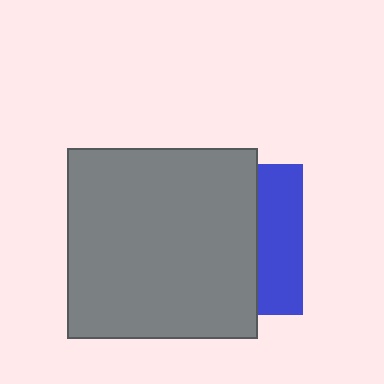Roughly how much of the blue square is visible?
A small part of it is visible (roughly 30%).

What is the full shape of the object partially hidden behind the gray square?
The partially hidden object is a blue square.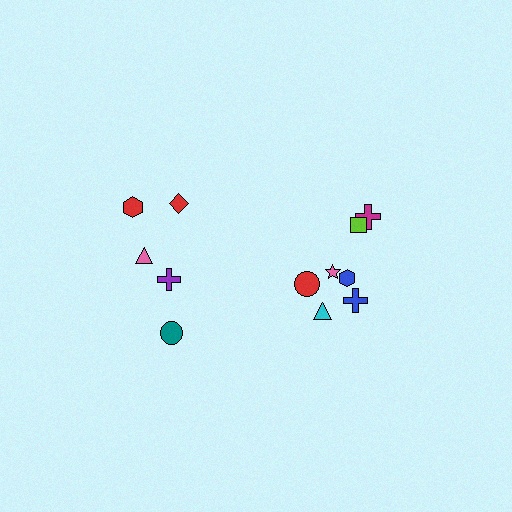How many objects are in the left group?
There are 5 objects.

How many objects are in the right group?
There are 7 objects.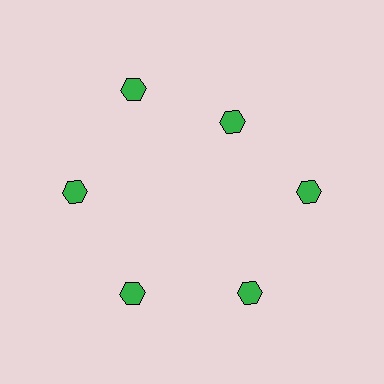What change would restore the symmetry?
The symmetry would be restored by moving it outward, back onto the ring so that all 6 hexagons sit at equal angles and equal distance from the center.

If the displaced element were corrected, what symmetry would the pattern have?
It would have 6-fold rotational symmetry — the pattern would map onto itself every 60 degrees.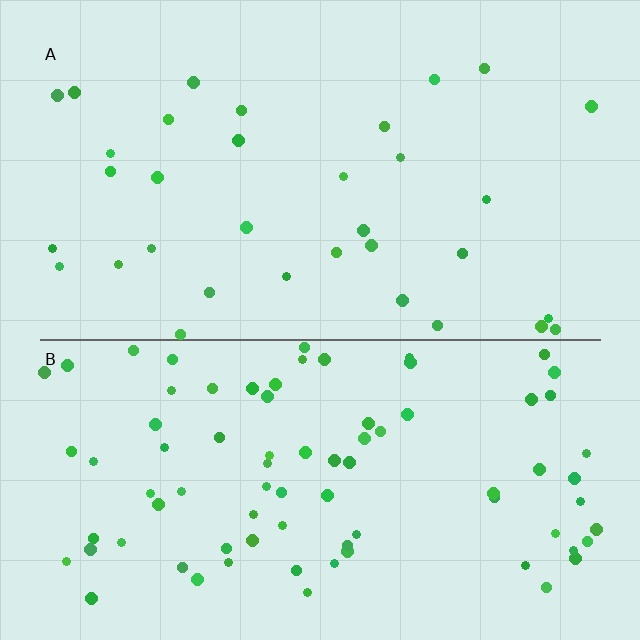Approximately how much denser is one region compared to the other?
Approximately 2.4× — region B over region A.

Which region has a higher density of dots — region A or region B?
B (the bottom).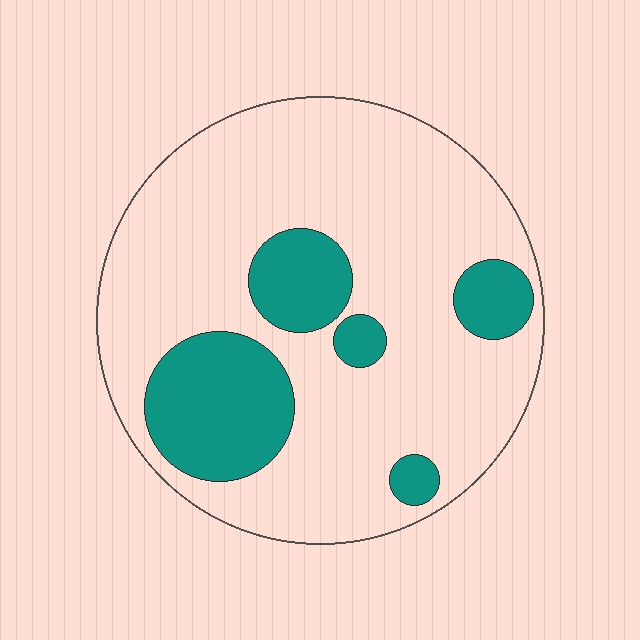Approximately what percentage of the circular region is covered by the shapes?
Approximately 25%.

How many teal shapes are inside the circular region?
5.